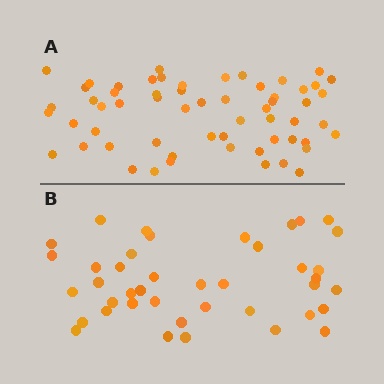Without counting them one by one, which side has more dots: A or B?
Region A (the top region) has more dots.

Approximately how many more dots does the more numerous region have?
Region A has approximately 20 more dots than region B.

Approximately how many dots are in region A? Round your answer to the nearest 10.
About 60 dots. (The exact count is 59, which rounds to 60.)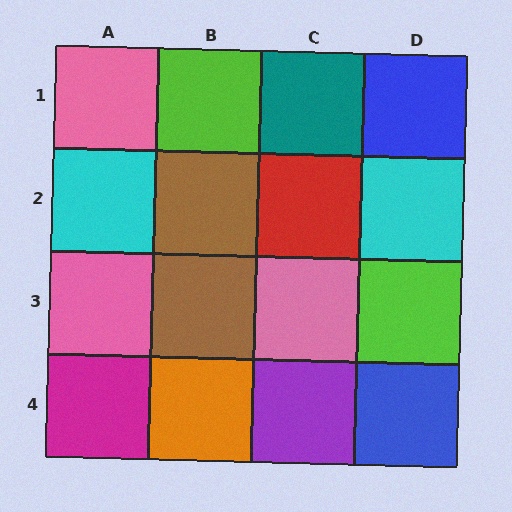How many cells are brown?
2 cells are brown.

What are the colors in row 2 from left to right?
Cyan, brown, red, cyan.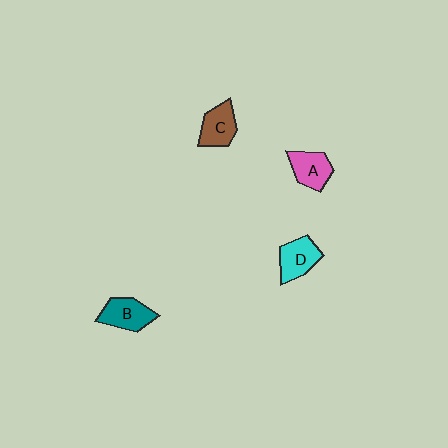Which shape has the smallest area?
Shape A (pink).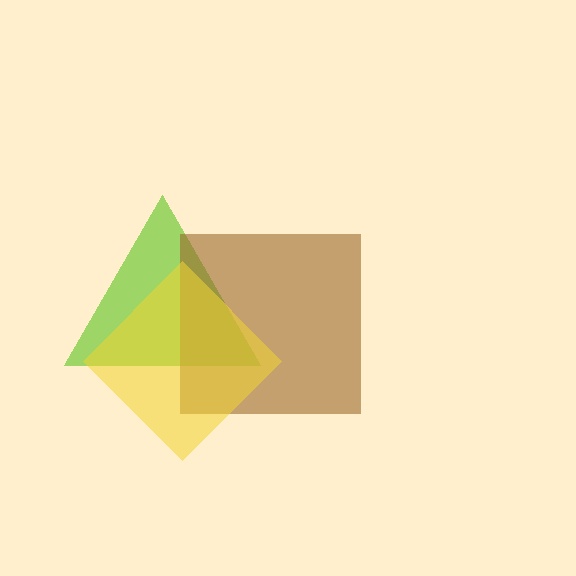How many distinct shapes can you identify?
There are 3 distinct shapes: a lime triangle, a brown square, a yellow diamond.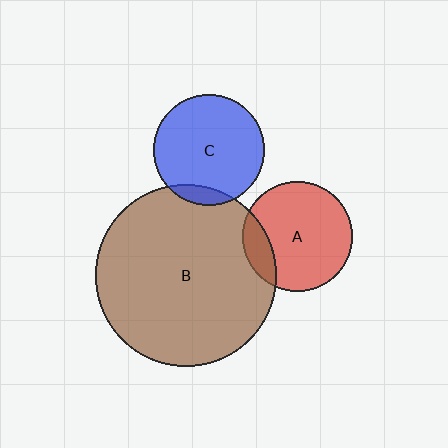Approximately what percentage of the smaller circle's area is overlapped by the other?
Approximately 10%.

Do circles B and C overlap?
Yes.